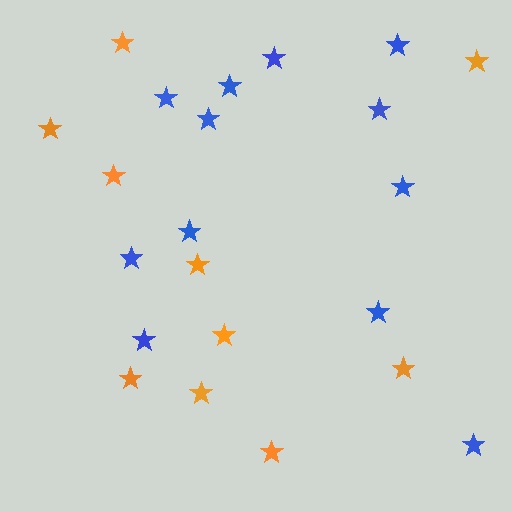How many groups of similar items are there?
There are 2 groups: one group of orange stars (10) and one group of blue stars (12).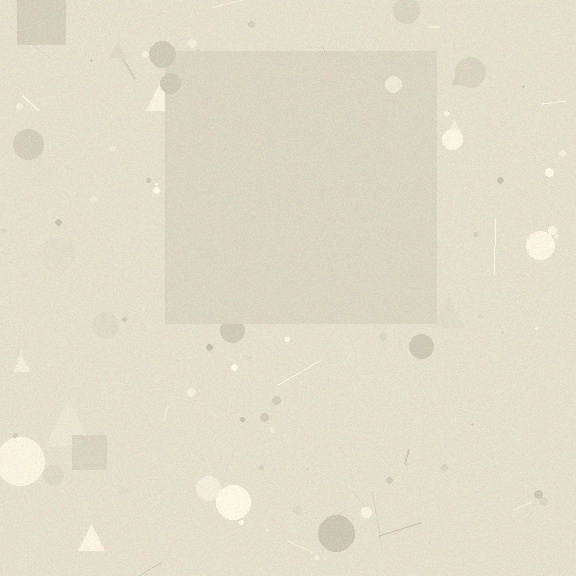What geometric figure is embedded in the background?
A square is embedded in the background.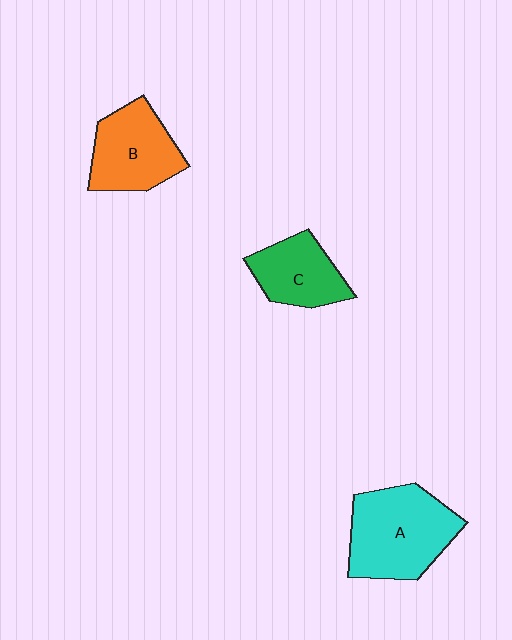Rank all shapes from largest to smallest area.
From largest to smallest: A (cyan), B (orange), C (green).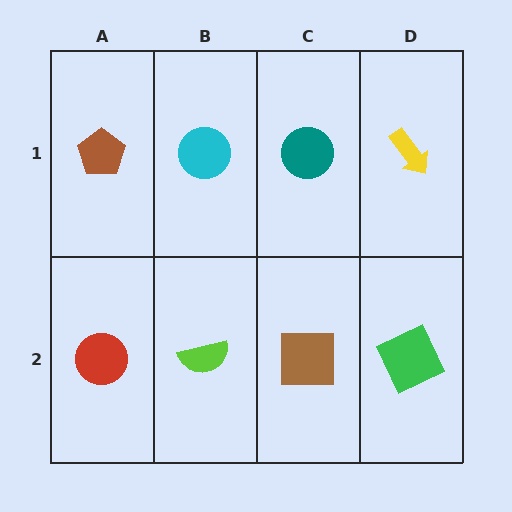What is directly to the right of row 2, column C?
A green square.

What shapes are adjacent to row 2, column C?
A teal circle (row 1, column C), a lime semicircle (row 2, column B), a green square (row 2, column D).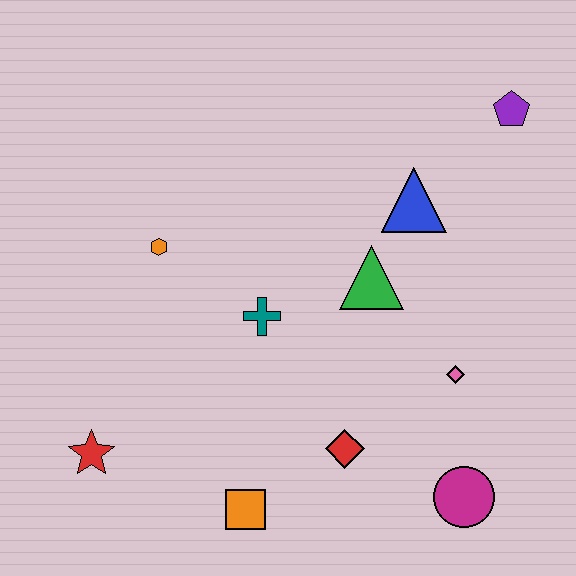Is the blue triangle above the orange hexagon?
Yes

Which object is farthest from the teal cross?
The purple pentagon is farthest from the teal cross.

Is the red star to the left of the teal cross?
Yes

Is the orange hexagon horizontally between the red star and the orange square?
Yes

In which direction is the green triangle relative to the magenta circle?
The green triangle is above the magenta circle.